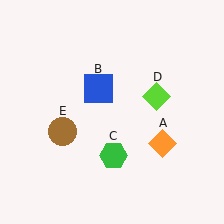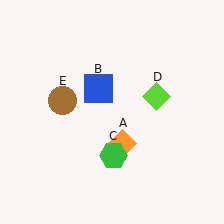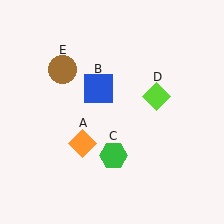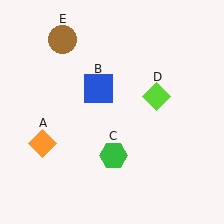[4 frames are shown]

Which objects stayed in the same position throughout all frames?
Blue square (object B) and green hexagon (object C) and lime diamond (object D) remained stationary.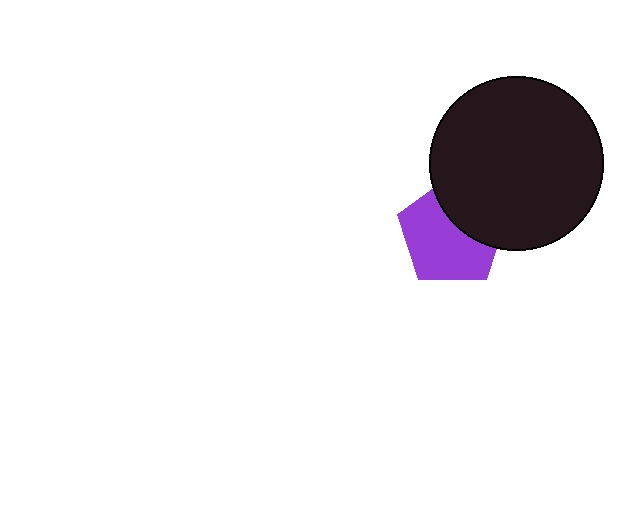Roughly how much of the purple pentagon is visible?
About half of it is visible (roughly 64%).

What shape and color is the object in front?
The object in front is a black circle.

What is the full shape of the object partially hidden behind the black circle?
The partially hidden object is a purple pentagon.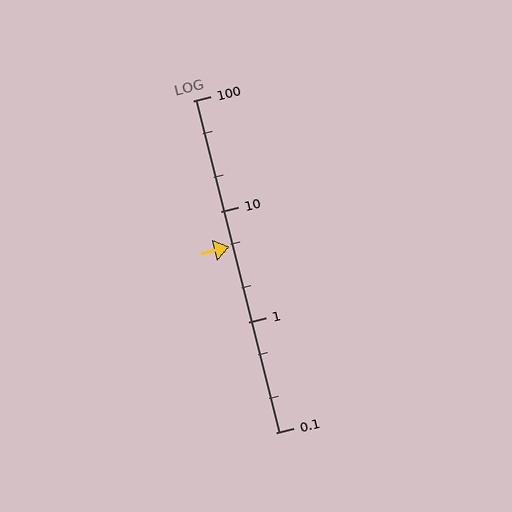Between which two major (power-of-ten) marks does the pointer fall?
The pointer is between 1 and 10.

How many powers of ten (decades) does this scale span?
The scale spans 3 decades, from 0.1 to 100.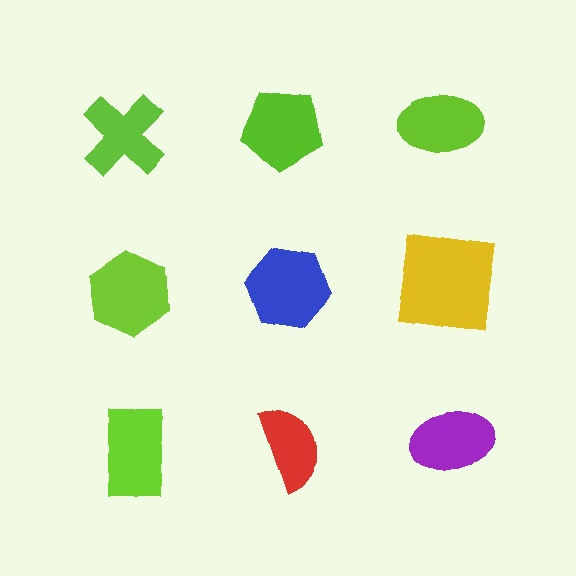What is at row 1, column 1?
A lime cross.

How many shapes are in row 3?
3 shapes.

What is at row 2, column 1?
A lime hexagon.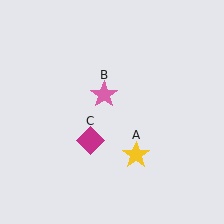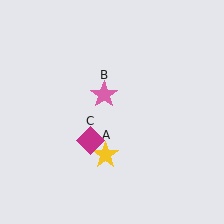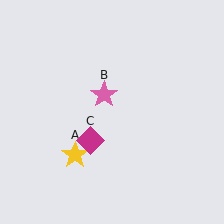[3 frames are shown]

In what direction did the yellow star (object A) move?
The yellow star (object A) moved left.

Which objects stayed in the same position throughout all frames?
Pink star (object B) and magenta diamond (object C) remained stationary.